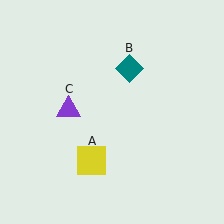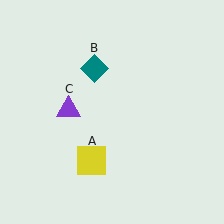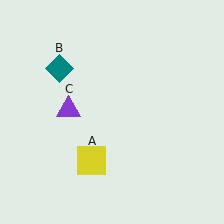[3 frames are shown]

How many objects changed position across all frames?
1 object changed position: teal diamond (object B).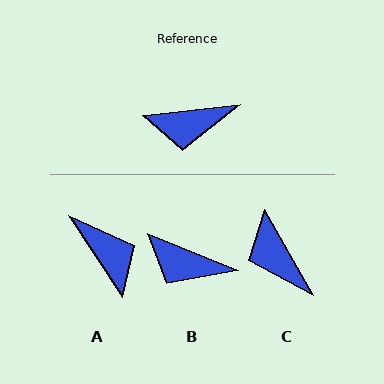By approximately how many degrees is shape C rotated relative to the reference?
Approximately 67 degrees clockwise.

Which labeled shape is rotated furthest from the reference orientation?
A, about 117 degrees away.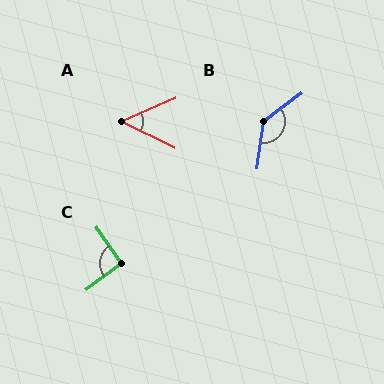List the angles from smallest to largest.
A (49°), C (91°), B (135°).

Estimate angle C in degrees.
Approximately 91 degrees.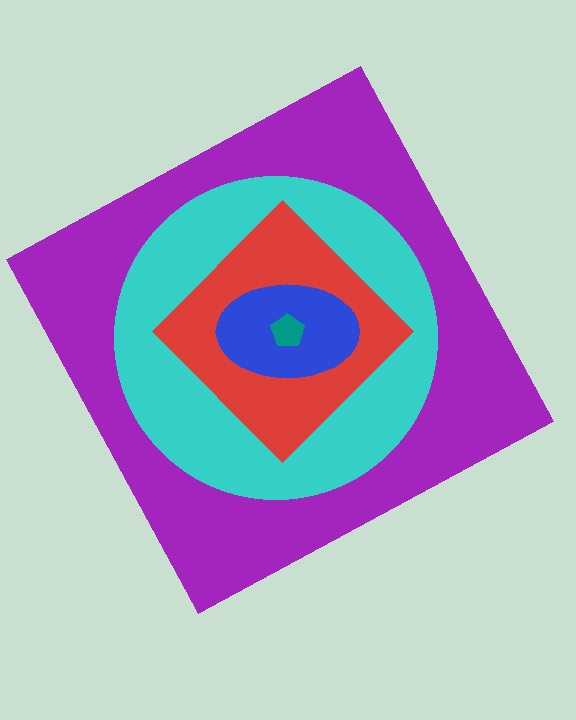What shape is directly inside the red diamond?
The blue ellipse.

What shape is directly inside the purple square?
The cyan circle.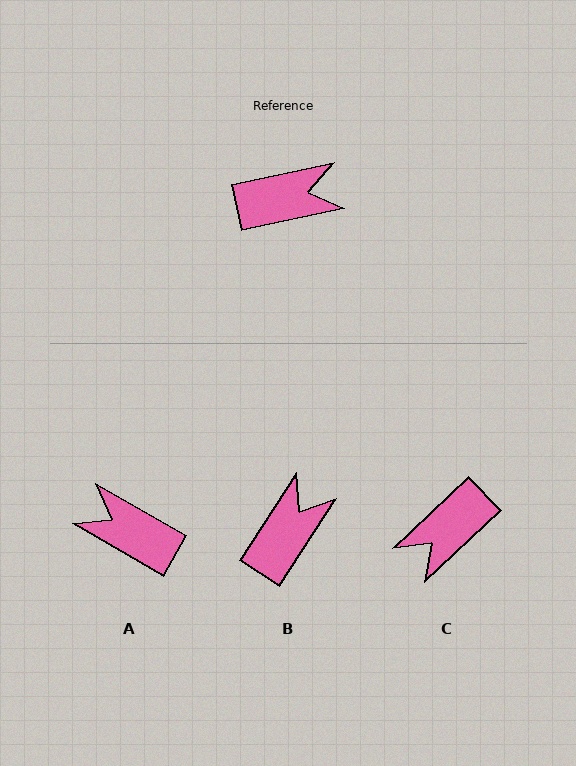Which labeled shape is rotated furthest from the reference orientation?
C, about 149 degrees away.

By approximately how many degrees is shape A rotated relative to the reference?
Approximately 138 degrees counter-clockwise.